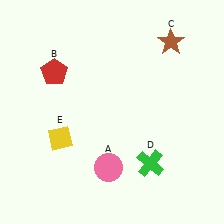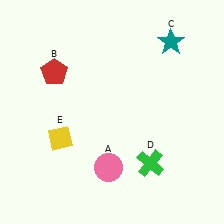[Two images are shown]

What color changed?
The star (C) changed from brown in Image 1 to teal in Image 2.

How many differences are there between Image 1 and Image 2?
There is 1 difference between the two images.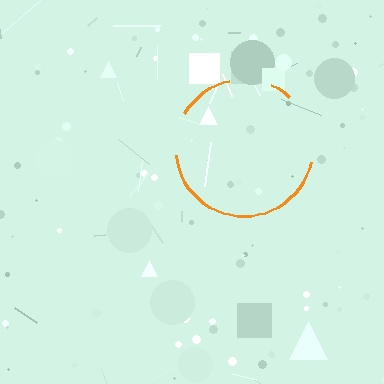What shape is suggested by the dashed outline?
The dashed outline suggests a circle.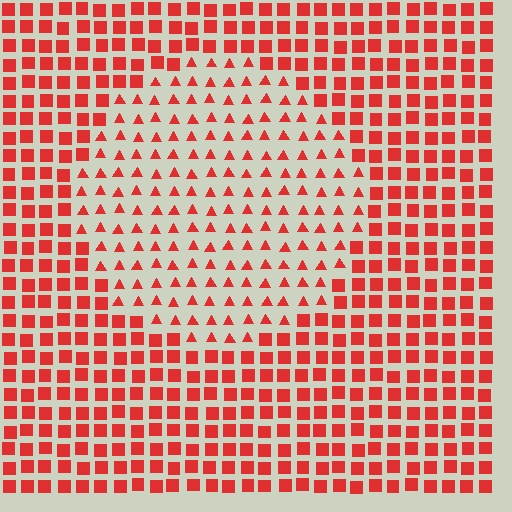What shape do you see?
I see a circle.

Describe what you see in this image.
The image is filled with small red elements arranged in a uniform grid. A circle-shaped region contains triangles, while the surrounding area contains squares. The boundary is defined purely by the change in element shape.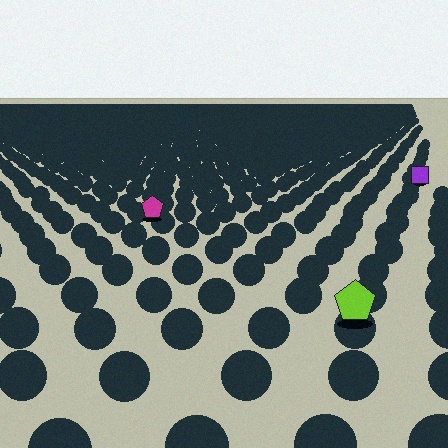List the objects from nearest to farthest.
From nearest to farthest: the lime pentagon, the magenta pentagon, the purple square.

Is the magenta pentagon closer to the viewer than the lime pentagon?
No. The lime pentagon is closer — you can tell from the texture gradient: the ground texture is coarser near it.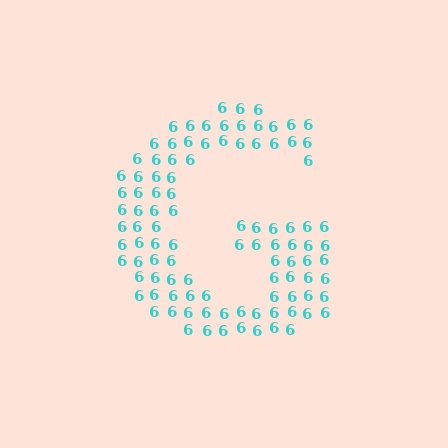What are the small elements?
The small elements are digit 6's.